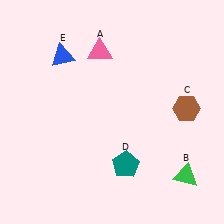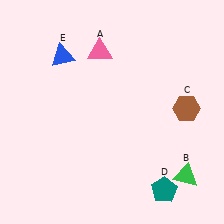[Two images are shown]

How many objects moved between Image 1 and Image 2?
1 object moved between the two images.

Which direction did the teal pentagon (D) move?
The teal pentagon (D) moved right.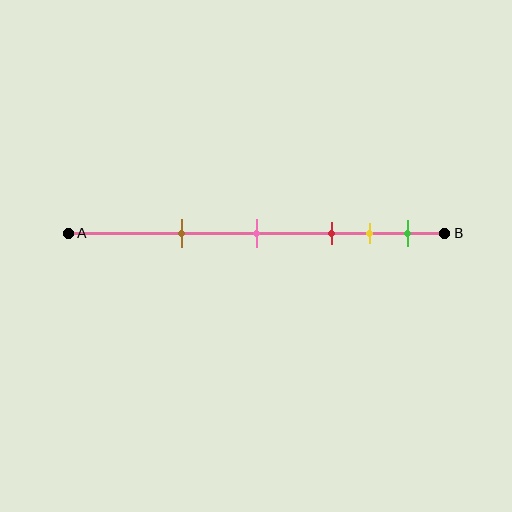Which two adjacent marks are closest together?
The yellow and green marks are the closest adjacent pair.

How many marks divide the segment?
There are 5 marks dividing the segment.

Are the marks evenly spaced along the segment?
No, the marks are not evenly spaced.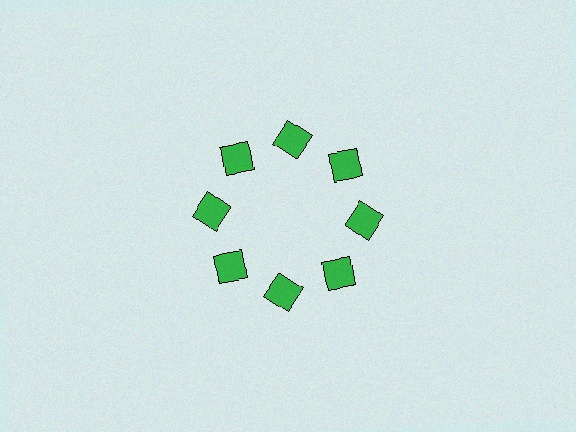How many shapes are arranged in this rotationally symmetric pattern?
There are 8 shapes, arranged in 8 groups of 1.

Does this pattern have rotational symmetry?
Yes, this pattern has 8-fold rotational symmetry. It looks the same after rotating 45 degrees around the center.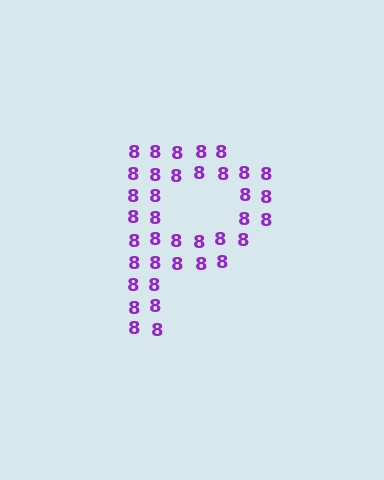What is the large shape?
The large shape is the letter P.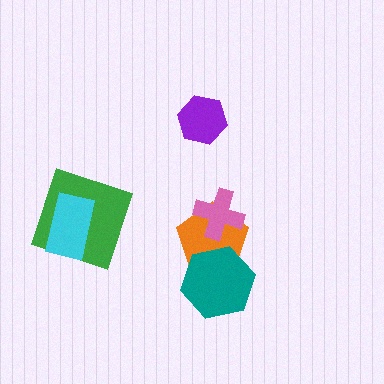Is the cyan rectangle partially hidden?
No, no other shape covers it.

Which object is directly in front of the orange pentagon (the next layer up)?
The teal hexagon is directly in front of the orange pentagon.